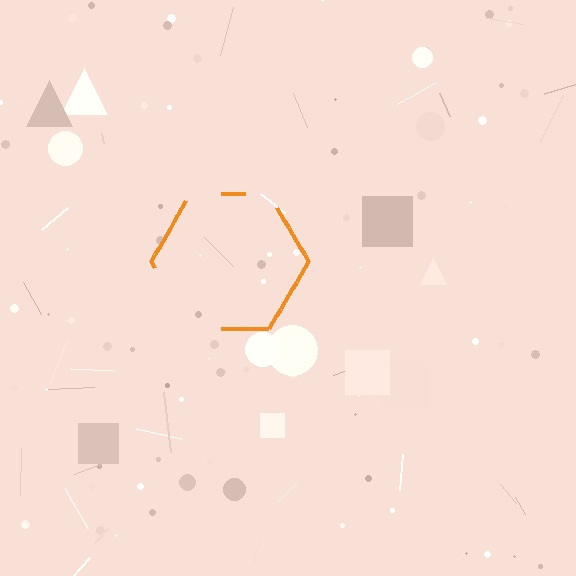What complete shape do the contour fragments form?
The contour fragments form a hexagon.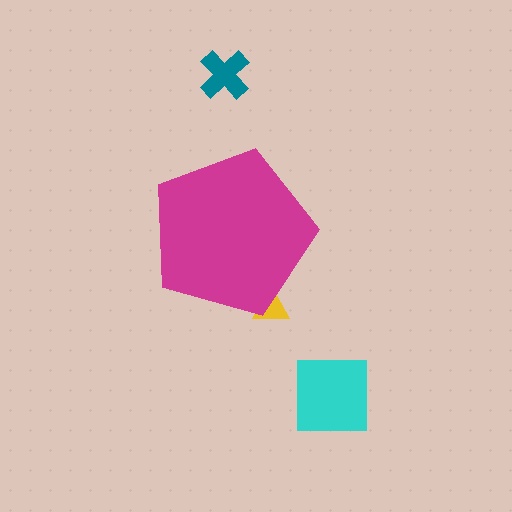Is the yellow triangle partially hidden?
Yes, the yellow triangle is partially hidden behind the magenta pentagon.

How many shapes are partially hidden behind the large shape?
1 shape is partially hidden.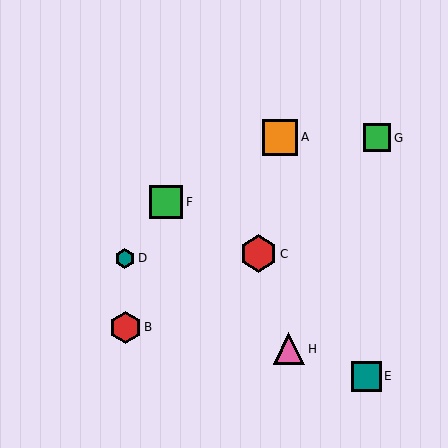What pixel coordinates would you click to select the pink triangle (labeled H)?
Click at (289, 349) to select the pink triangle H.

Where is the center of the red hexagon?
The center of the red hexagon is at (259, 254).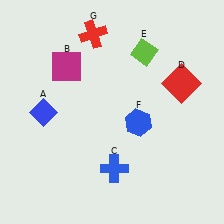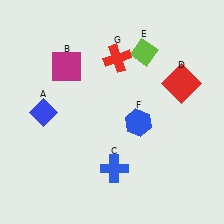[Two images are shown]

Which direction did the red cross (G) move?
The red cross (G) moved down.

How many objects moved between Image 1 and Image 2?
1 object moved between the two images.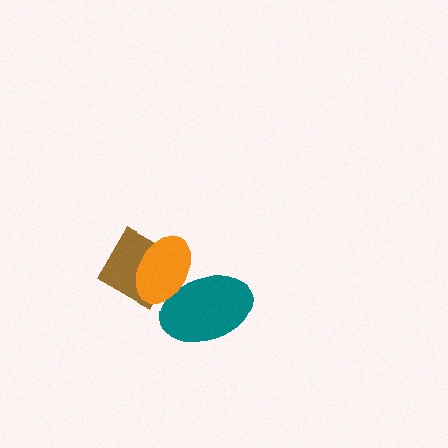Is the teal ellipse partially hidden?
Yes, it is partially covered by another shape.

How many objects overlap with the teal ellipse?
2 objects overlap with the teal ellipse.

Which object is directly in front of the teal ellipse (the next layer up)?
The brown diamond is directly in front of the teal ellipse.